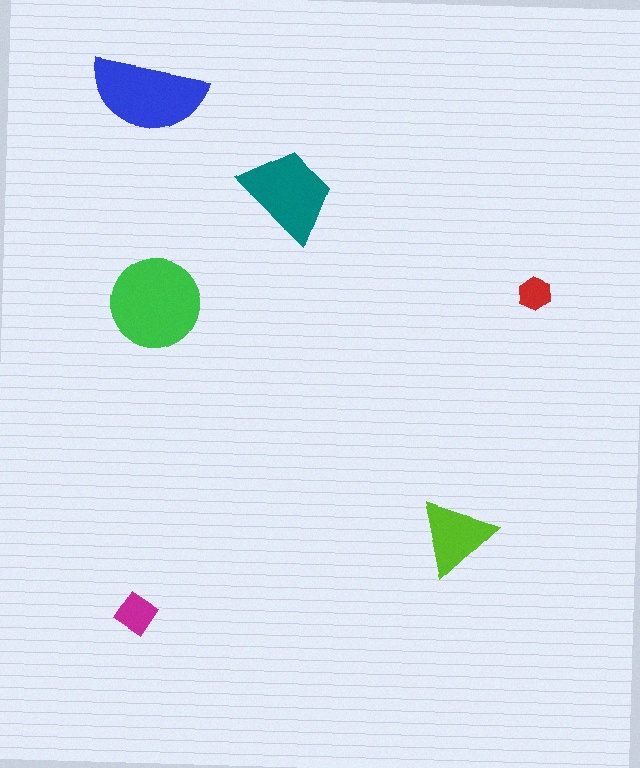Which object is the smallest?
The red hexagon.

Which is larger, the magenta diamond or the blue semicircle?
The blue semicircle.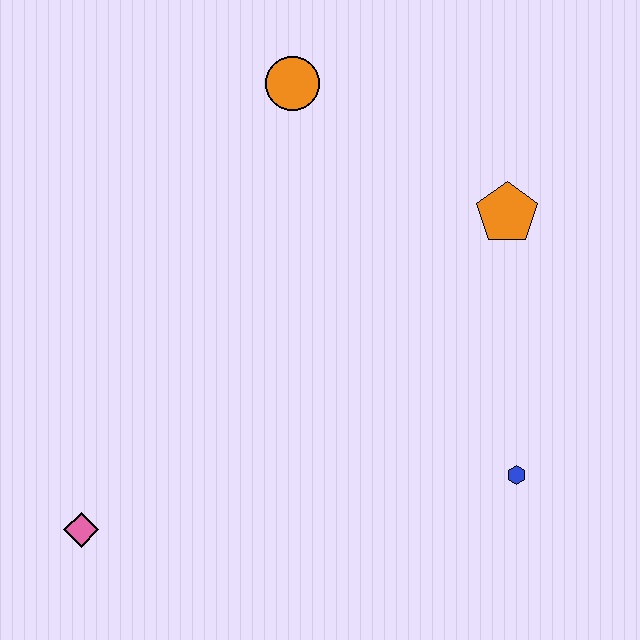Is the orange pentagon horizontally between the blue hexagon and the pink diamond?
Yes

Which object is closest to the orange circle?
The orange pentagon is closest to the orange circle.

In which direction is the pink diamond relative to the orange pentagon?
The pink diamond is to the left of the orange pentagon.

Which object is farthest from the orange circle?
The pink diamond is farthest from the orange circle.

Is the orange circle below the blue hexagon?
No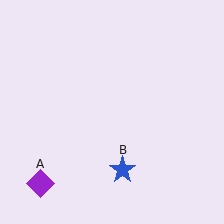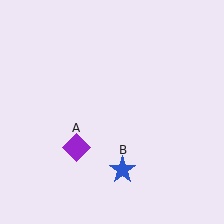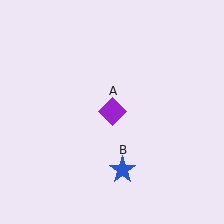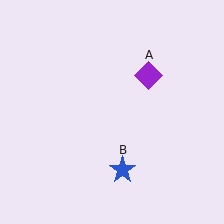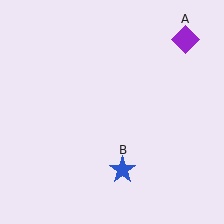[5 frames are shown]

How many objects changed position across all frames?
1 object changed position: purple diamond (object A).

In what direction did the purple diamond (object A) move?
The purple diamond (object A) moved up and to the right.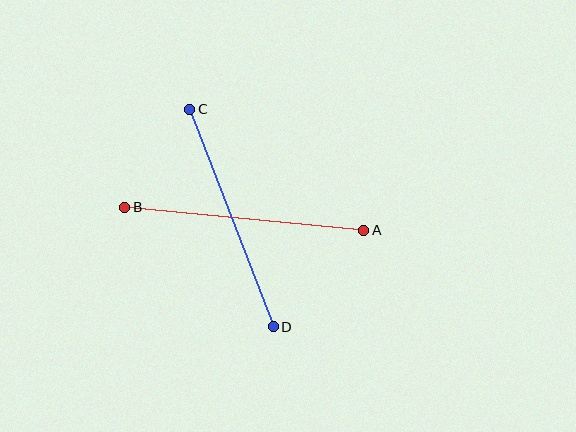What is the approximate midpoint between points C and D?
The midpoint is at approximately (231, 218) pixels.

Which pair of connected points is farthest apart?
Points A and B are farthest apart.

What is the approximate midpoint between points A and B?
The midpoint is at approximately (244, 219) pixels.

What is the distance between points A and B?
The distance is approximately 240 pixels.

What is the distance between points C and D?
The distance is approximately 233 pixels.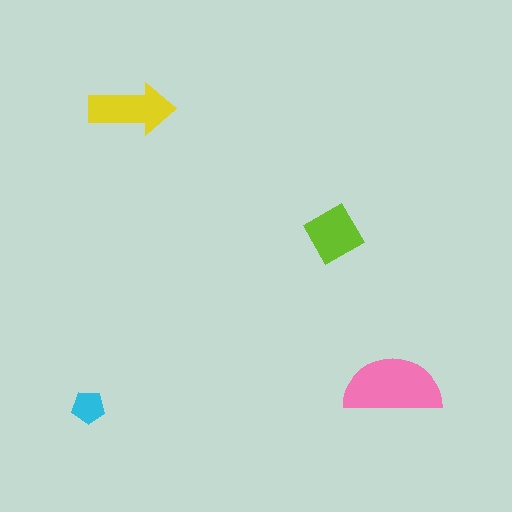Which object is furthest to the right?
The pink semicircle is rightmost.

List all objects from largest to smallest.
The pink semicircle, the yellow arrow, the lime diamond, the cyan pentagon.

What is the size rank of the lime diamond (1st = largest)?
3rd.